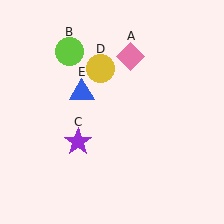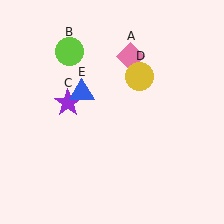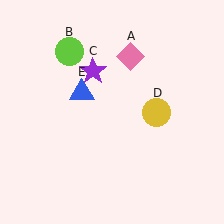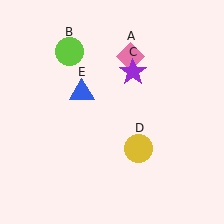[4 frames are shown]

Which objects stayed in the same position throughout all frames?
Pink diamond (object A) and lime circle (object B) and blue triangle (object E) remained stationary.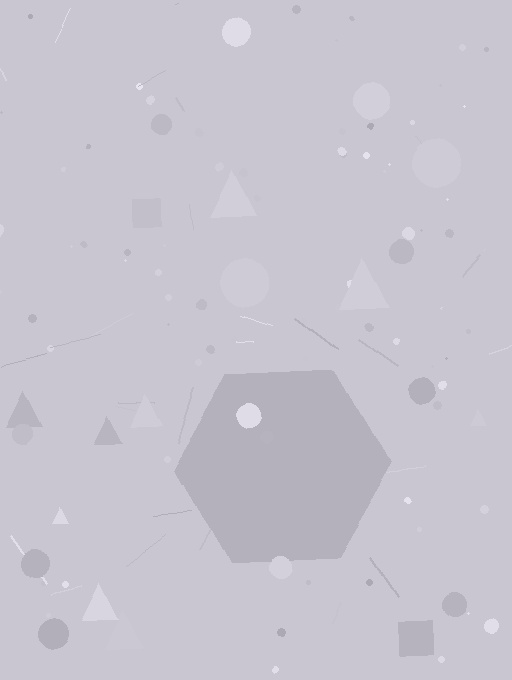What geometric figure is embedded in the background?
A hexagon is embedded in the background.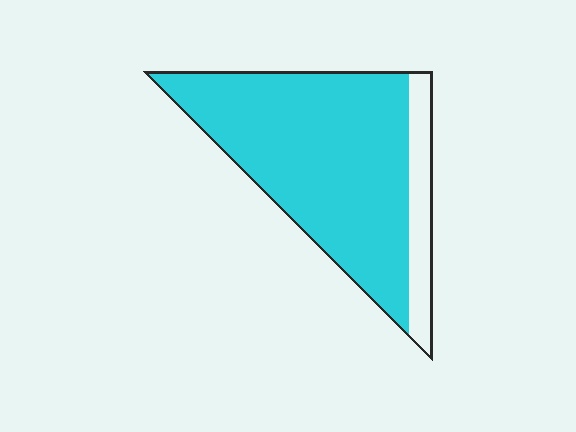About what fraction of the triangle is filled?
About five sixths (5/6).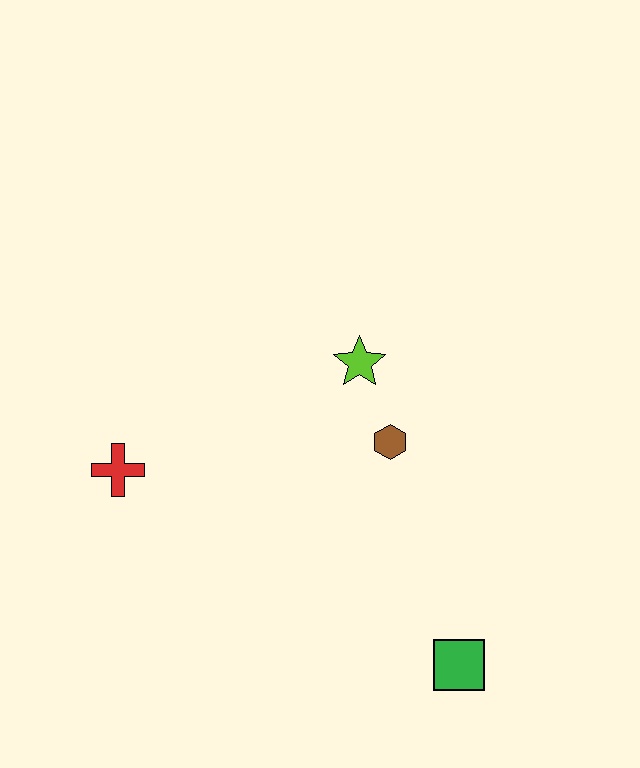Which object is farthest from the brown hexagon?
The red cross is farthest from the brown hexagon.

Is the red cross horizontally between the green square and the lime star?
No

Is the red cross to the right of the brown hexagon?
No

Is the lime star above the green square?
Yes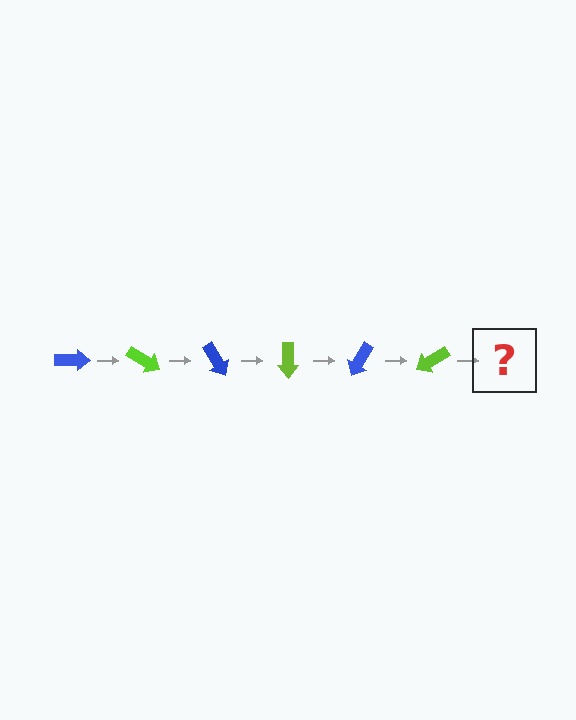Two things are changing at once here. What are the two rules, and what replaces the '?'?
The two rules are that it rotates 30 degrees each step and the color cycles through blue and lime. The '?' should be a blue arrow, rotated 180 degrees from the start.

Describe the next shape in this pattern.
It should be a blue arrow, rotated 180 degrees from the start.